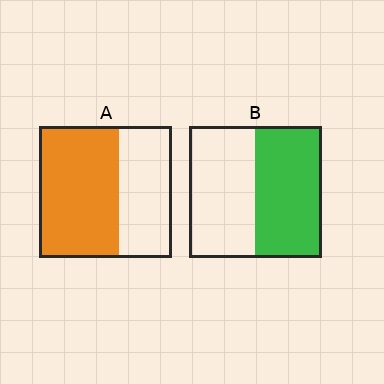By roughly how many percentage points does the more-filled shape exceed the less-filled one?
By roughly 10 percentage points (A over B).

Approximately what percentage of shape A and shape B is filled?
A is approximately 60% and B is approximately 50%.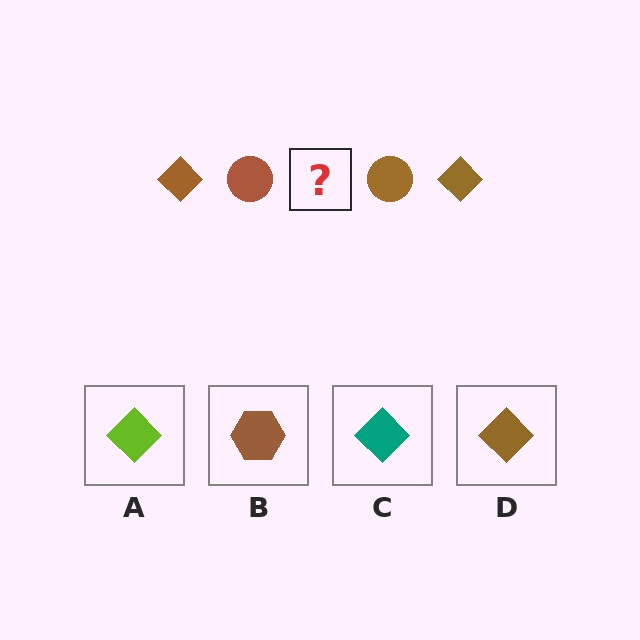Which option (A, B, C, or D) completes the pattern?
D.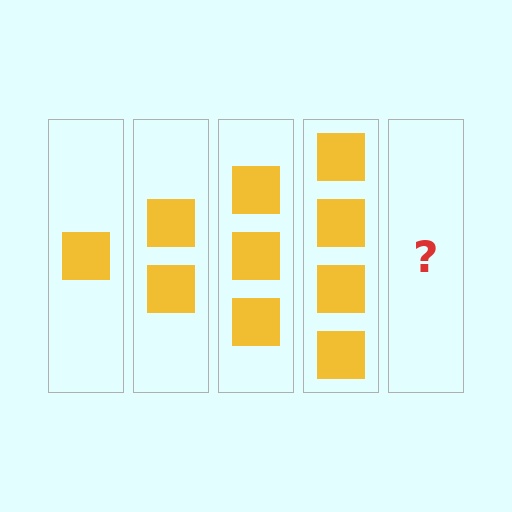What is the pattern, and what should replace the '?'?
The pattern is that each step adds one more square. The '?' should be 5 squares.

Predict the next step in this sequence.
The next step is 5 squares.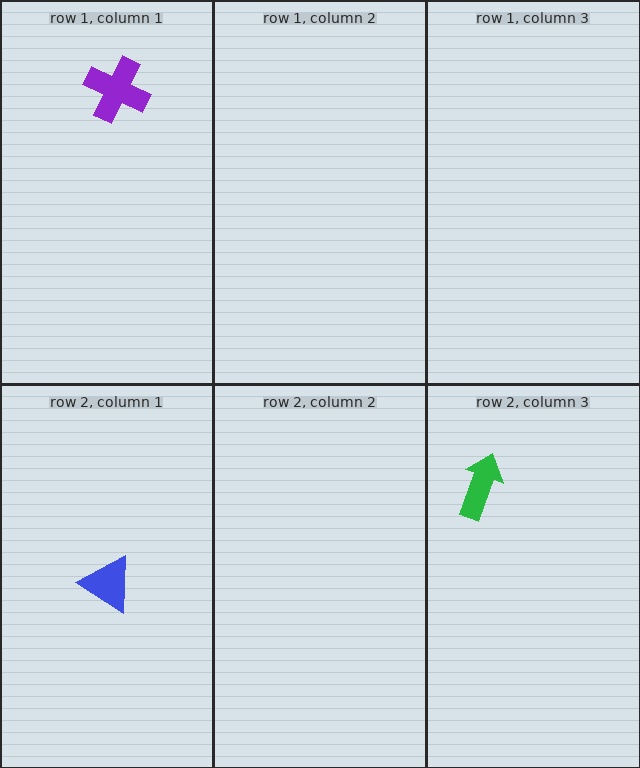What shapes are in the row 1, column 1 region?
The purple cross.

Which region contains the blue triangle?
The row 2, column 1 region.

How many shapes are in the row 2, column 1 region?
1.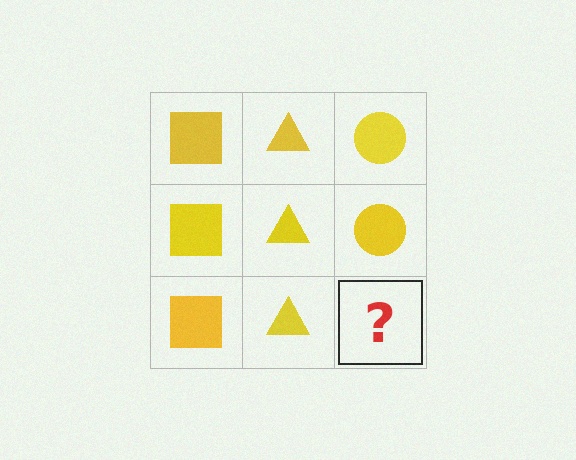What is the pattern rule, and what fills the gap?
The rule is that each column has a consistent shape. The gap should be filled with a yellow circle.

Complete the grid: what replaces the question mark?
The question mark should be replaced with a yellow circle.